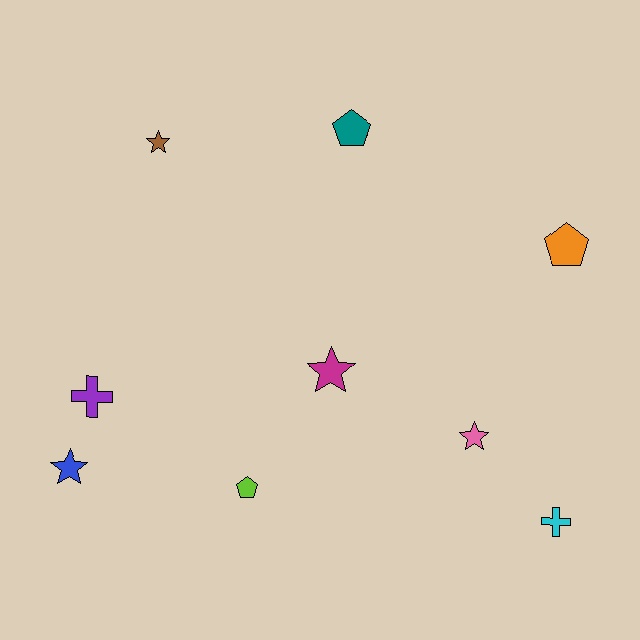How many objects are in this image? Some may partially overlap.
There are 9 objects.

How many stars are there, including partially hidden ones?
There are 4 stars.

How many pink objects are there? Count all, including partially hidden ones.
There is 1 pink object.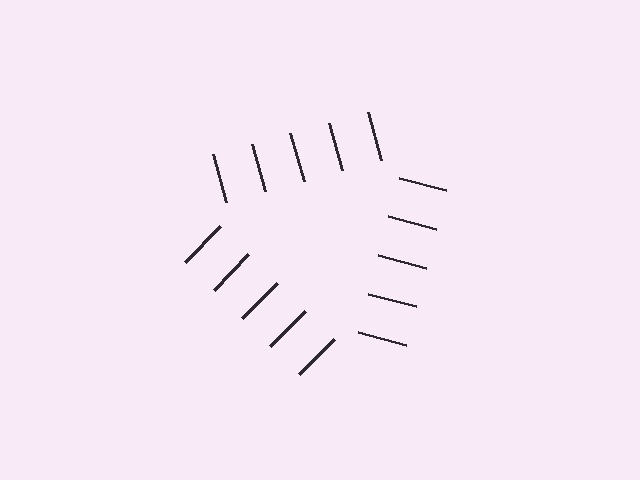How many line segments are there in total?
15 — 5 along each of the 3 edges.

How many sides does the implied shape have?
3 sides — the line-ends trace a triangle.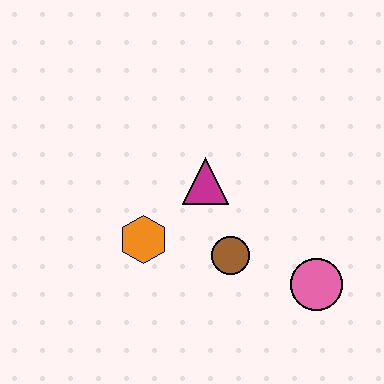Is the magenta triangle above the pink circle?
Yes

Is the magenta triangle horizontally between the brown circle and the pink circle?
No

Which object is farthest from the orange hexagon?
The pink circle is farthest from the orange hexagon.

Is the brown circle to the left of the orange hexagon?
No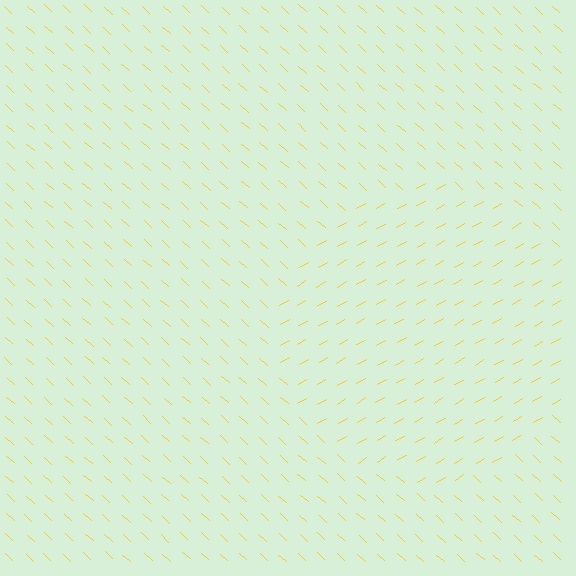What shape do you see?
I see a circle.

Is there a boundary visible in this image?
Yes, there is a texture boundary formed by a change in line orientation.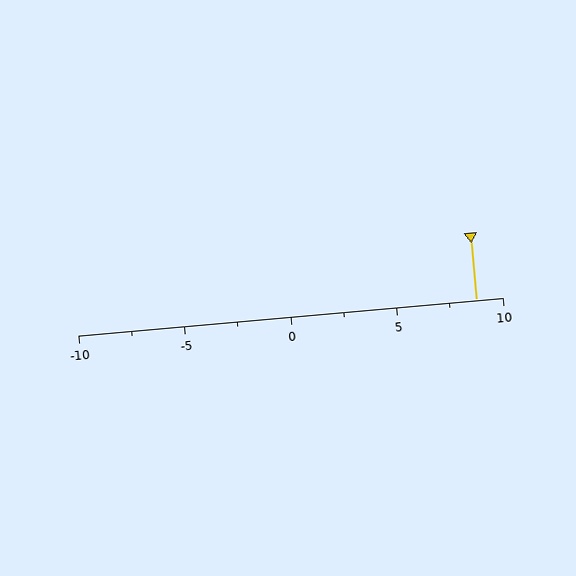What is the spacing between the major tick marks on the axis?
The major ticks are spaced 5 apart.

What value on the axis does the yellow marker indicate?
The marker indicates approximately 8.8.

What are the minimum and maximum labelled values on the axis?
The axis runs from -10 to 10.